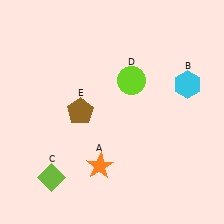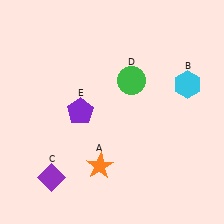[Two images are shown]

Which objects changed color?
C changed from lime to purple. D changed from lime to green. E changed from brown to purple.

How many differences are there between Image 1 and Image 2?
There are 3 differences between the two images.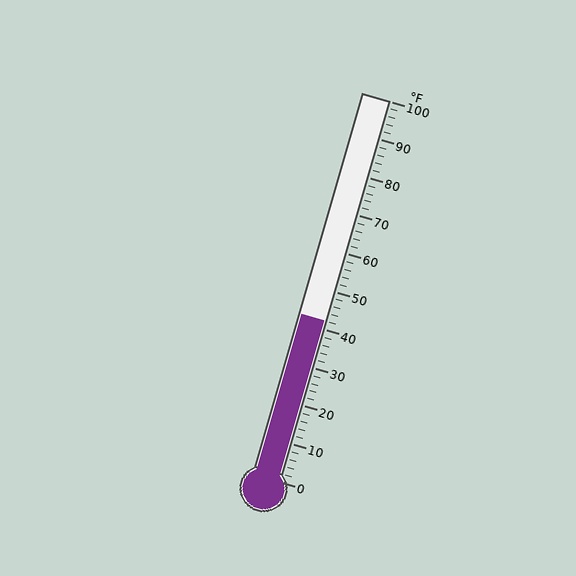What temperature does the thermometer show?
The thermometer shows approximately 42°F.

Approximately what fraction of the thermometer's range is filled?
The thermometer is filled to approximately 40% of its range.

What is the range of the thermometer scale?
The thermometer scale ranges from 0°F to 100°F.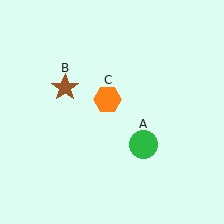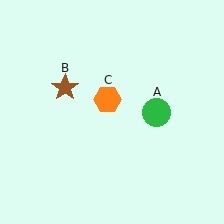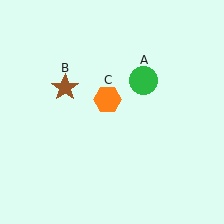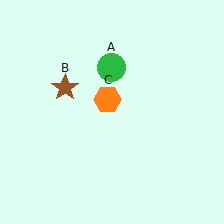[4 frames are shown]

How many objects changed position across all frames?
1 object changed position: green circle (object A).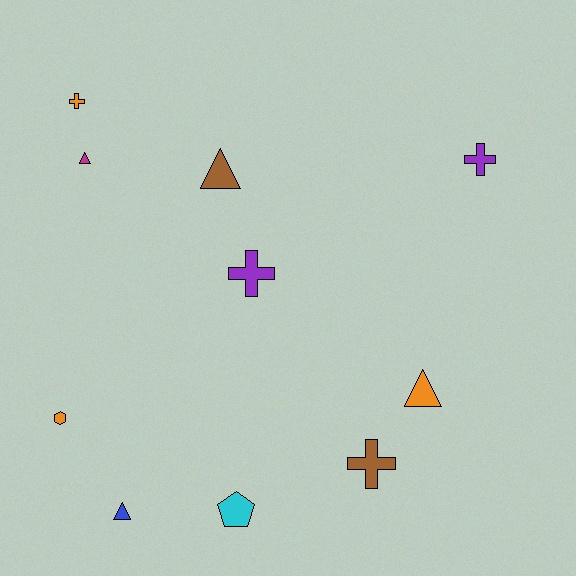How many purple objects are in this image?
There are 2 purple objects.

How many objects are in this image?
There are 10 objects.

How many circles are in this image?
There are no circles.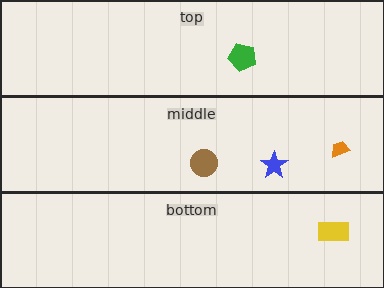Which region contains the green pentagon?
The top region.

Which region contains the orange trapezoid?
The middle region.